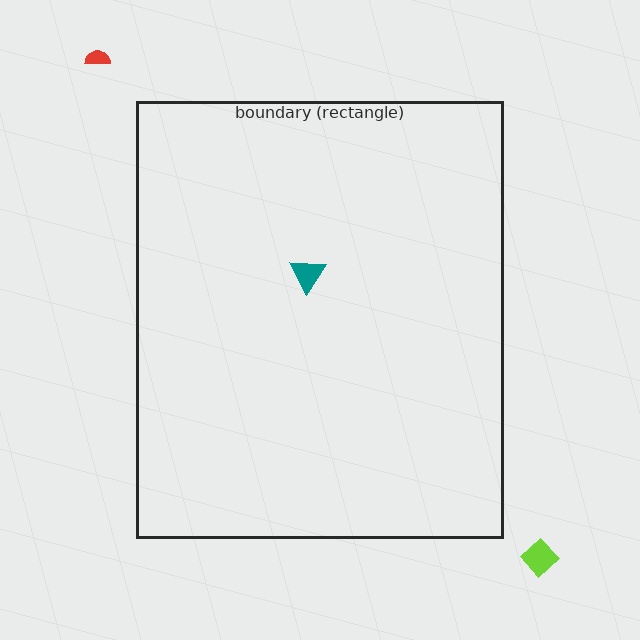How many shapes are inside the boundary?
1 inside, 2 outside.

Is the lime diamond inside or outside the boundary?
Outside.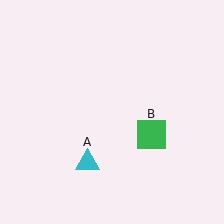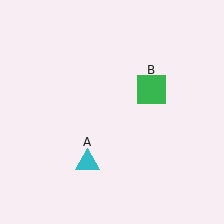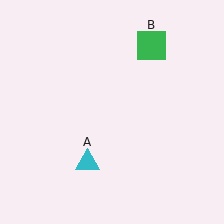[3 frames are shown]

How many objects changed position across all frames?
1 object changed position: green square (object B).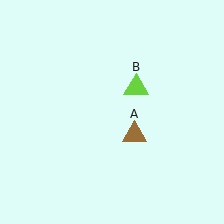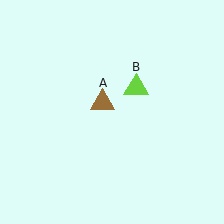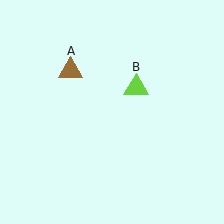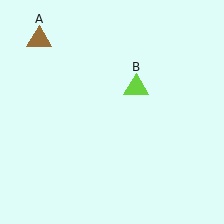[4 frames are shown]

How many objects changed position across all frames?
1 object changed position: brown triangle (object A).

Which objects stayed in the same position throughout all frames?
Lime triangle (object B) remained stationary.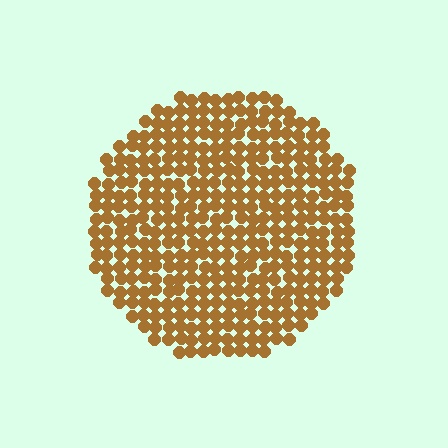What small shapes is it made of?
It is made of small circles.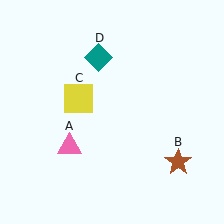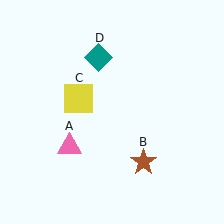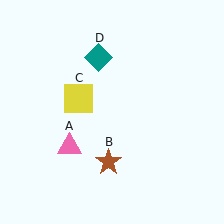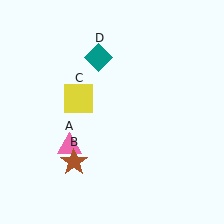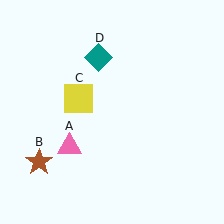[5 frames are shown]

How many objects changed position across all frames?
1 object changed position: brown star (object B).